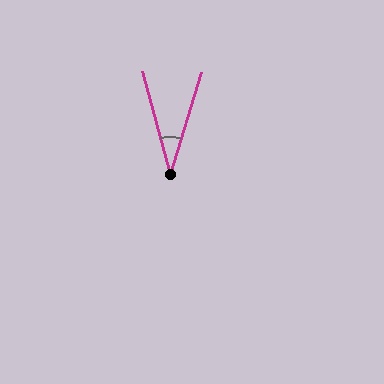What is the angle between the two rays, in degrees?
Approximately 32 degrees.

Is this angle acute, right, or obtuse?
It is acute.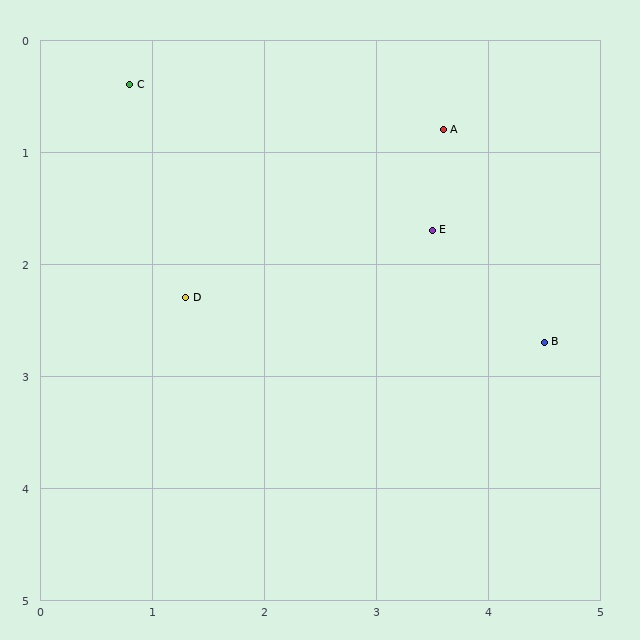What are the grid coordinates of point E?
Point E is at approximately (3.5, 1.7).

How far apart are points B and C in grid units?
Points B and C are about 4.4 grid units apart.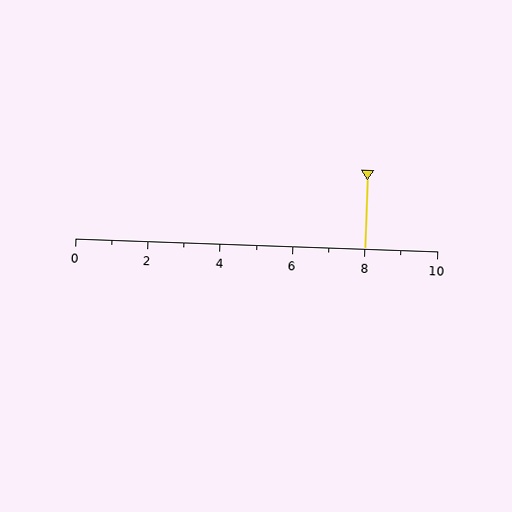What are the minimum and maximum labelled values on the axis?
The axis runs from 0 to 10.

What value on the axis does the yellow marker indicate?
The marker indicates approximately 8.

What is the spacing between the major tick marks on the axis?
The major ticks are spaced 2 apart.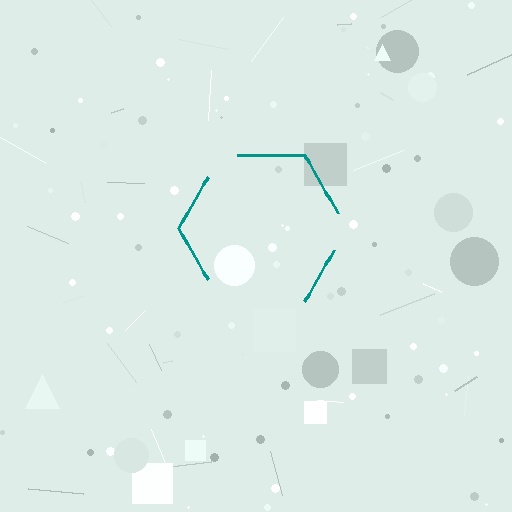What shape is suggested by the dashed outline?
The dashed outline suggests a hexagon.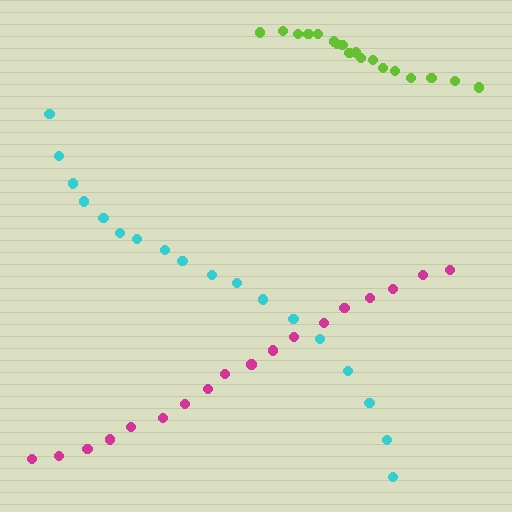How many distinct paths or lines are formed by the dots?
There are 3 distinct paths.